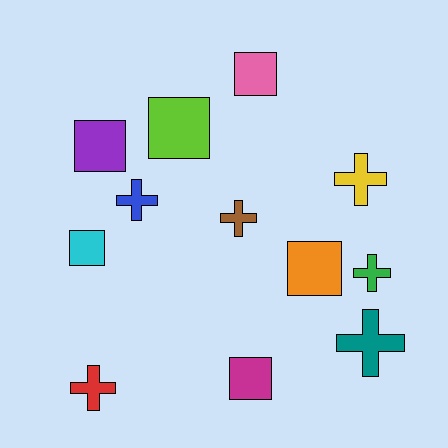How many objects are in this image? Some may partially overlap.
There are 12 objects.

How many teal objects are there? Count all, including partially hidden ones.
There is 1 teal object.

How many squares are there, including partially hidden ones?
There are 6 squares.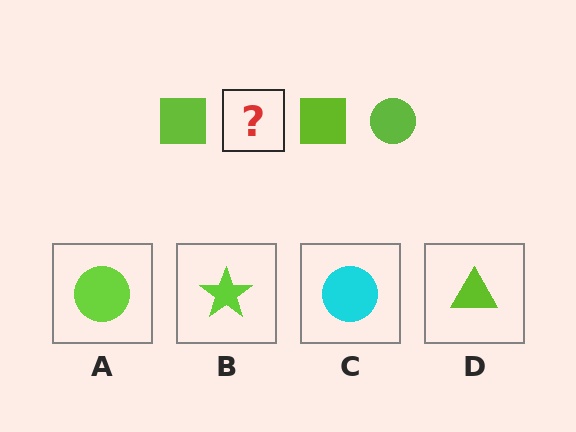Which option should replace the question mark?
Option A.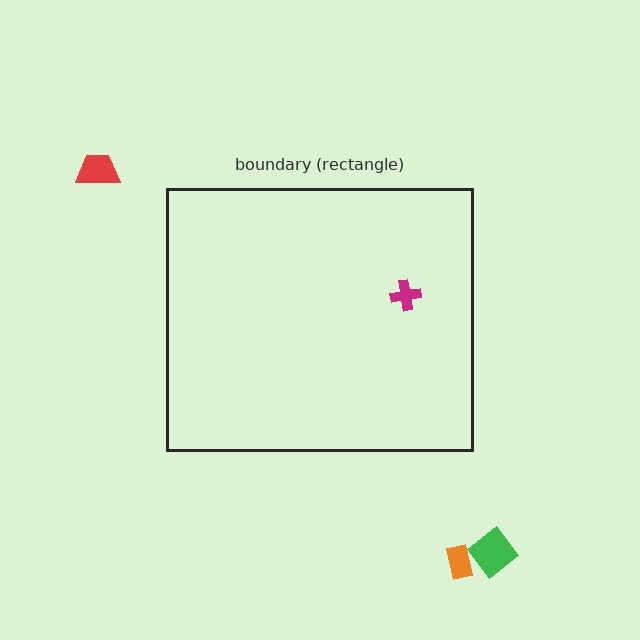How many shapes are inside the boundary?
1 inside, 3 outside.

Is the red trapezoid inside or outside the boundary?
Outside.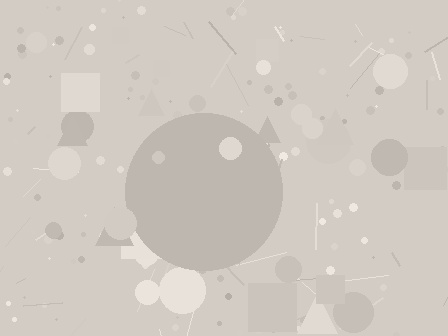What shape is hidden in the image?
A circle is hidden in the image.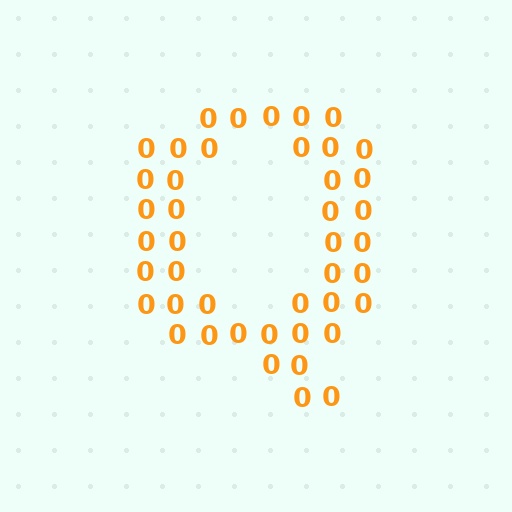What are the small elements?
The small elements are digit 0's.